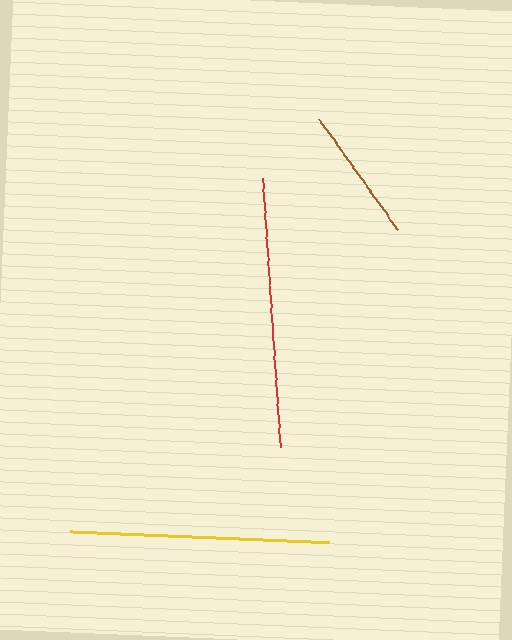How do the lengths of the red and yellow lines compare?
The red and yellow lines are approximately the same length.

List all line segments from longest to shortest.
From longest to shortest: red, yellow, brown.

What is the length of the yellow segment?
The yellow segment is approximately 259 pixels long.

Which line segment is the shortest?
The brown line is the shortest at approximately 135 pixels.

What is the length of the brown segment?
The brown segment is approximately 135 pixels long.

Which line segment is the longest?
The red line is the longest at approximately 269 pixels.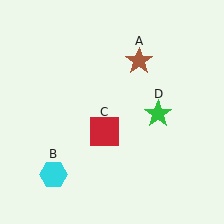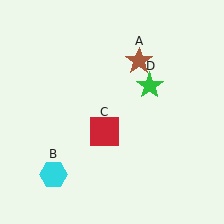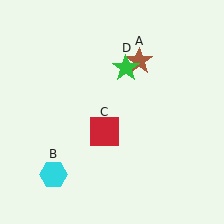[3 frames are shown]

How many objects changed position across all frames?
1 object changed position: green star (object D).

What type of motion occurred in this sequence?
The green star (object D) rotated counterclockwise around the center of the scene.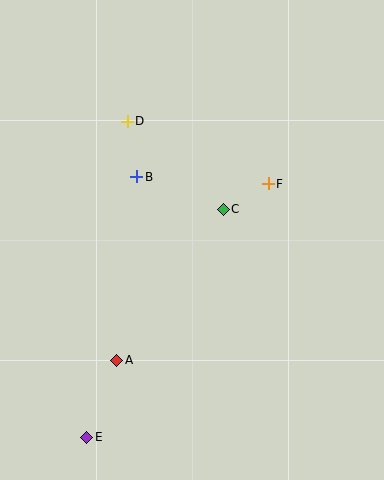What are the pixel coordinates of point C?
Point C is at (223, 209).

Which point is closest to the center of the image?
Point C at (223, 209) is closest to the center.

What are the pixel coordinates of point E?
Point E is at (87, 437).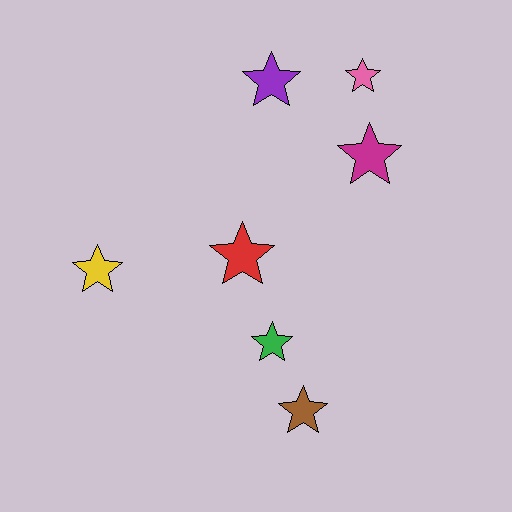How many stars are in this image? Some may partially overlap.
There are 7 stars.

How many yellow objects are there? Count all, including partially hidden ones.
There is 1 yellow object.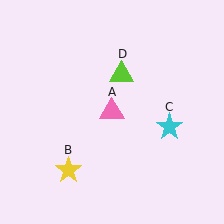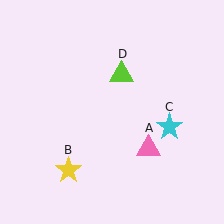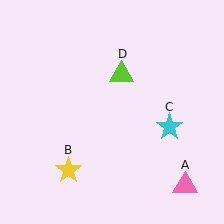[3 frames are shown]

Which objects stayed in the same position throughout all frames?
Yellow star (object B) and cyan star (object C) and lime triangle (object D) remained stationary.